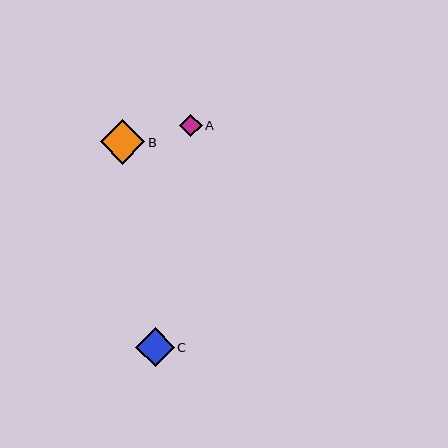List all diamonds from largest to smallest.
From largest to smallest: B, C, A.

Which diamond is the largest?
Diamond B is the largest with a size of approximately 44 pixels.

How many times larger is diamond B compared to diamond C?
Diamond B is approximately 1.1 times the size of diamond C.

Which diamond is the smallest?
Diamond A is the smallest with a size of approximately 23 pixels.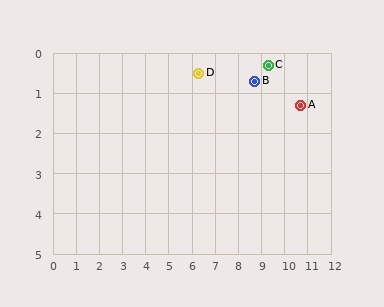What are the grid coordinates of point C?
Point C is at approximately (9.3, 0.3).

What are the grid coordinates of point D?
Point D is at approximately (6.3, 0.5).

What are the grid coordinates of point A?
Point A is at approximately (10.7, 1.3).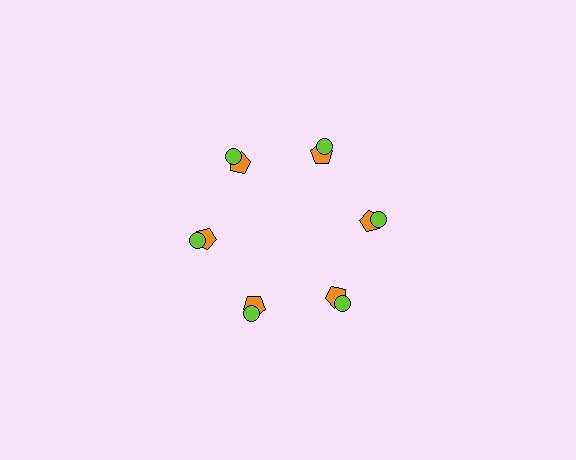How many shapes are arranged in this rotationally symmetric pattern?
There are 12 shapes, arranged in 6 groups of 2.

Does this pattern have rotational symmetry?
Yes, this pattern has 6-fold rotational symmetry. It looks the same after rotating 60 degrees around the center.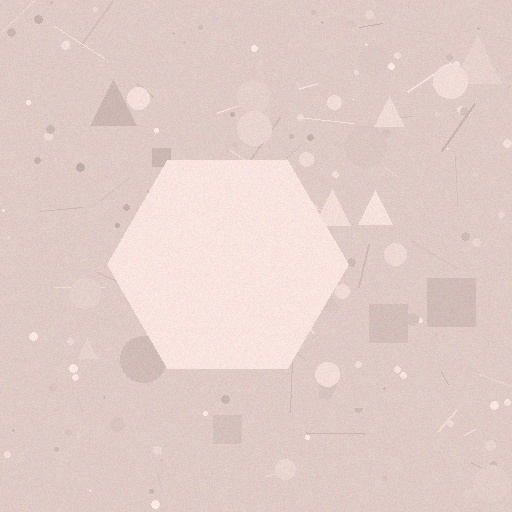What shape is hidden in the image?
A hexagon is hidden in the image.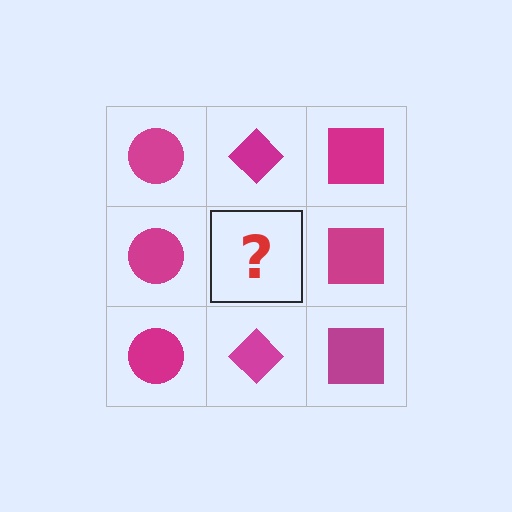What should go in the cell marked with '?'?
The missing cell should contain a magenta diamond.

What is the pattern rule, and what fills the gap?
The rule is that each column has a consistent shape. The gap should be filled with a magenta diamond.